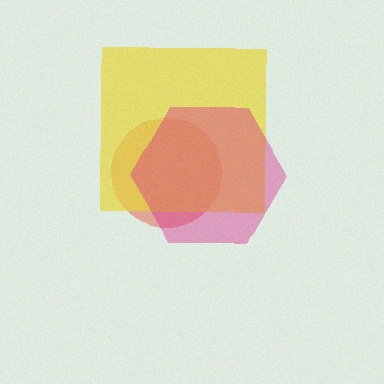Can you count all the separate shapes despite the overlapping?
Yes, there are 3 separate shapes.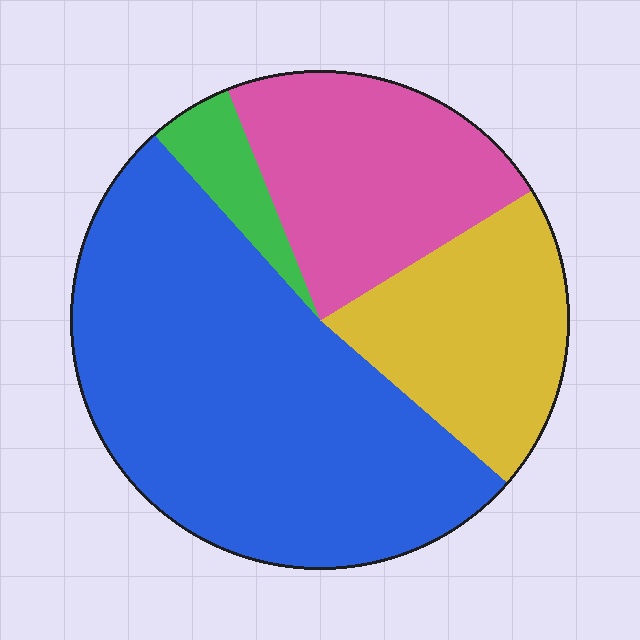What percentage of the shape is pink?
Pink covers 22% of the shape.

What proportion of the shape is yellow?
Yellow covers about 20% of the shape.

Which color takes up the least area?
Green, at roughly 5%.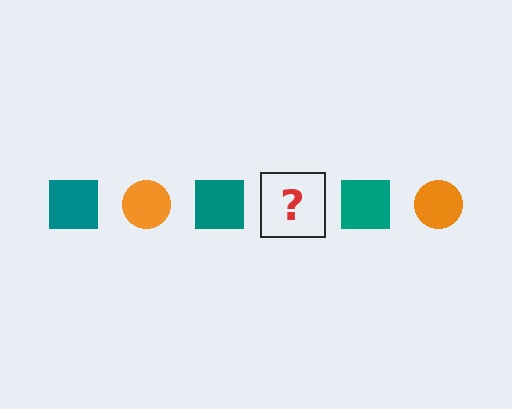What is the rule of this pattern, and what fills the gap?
The rule is that the pattern alternates between teal square and orange circle. The gap should be filled with an orange circle.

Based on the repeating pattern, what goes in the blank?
The blank should be an orange circle.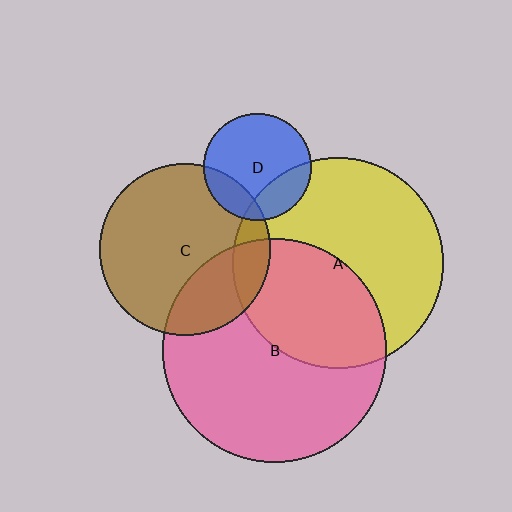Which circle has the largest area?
Circle B (pink).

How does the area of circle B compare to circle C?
Approximately 1.7 times.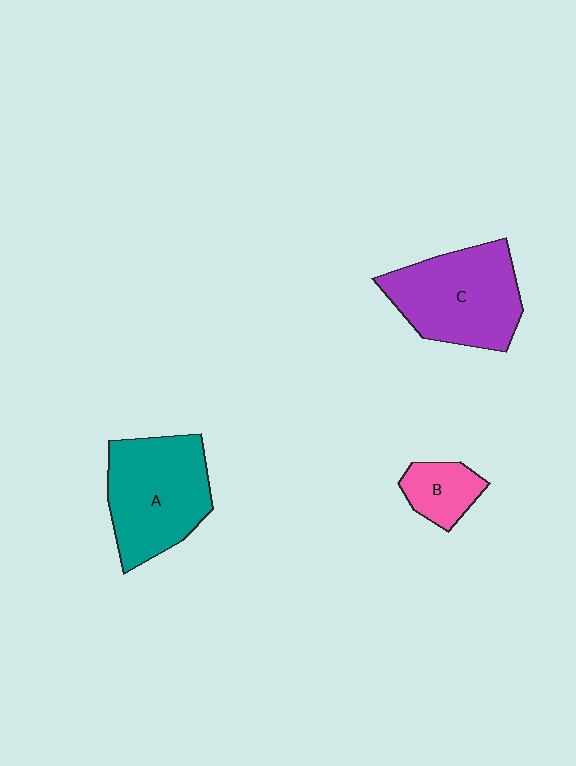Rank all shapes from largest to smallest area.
From largest to smallest: A (teal), C (purple), B (pink).